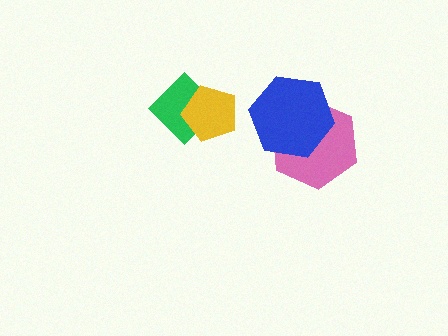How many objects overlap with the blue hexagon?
1 object overlaps with the blue hexagon.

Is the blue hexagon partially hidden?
No, no other shape covers it.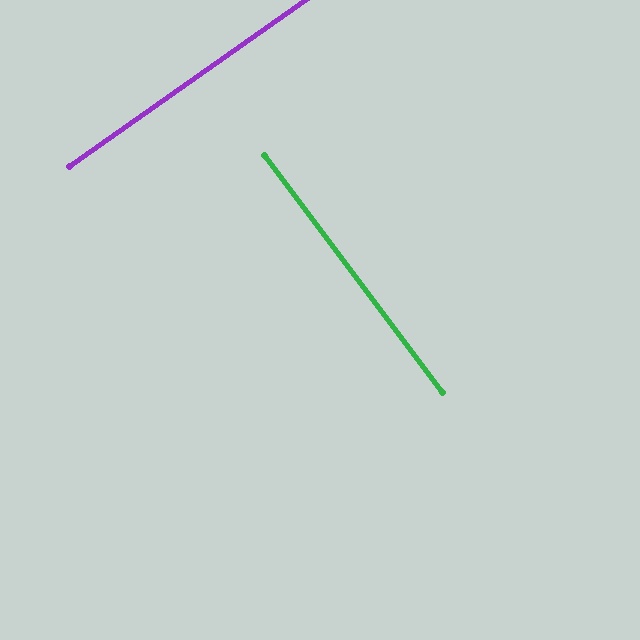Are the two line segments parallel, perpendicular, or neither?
Perpendicular — they meet at approximately 88°.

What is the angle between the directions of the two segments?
Approximately 88 degrees.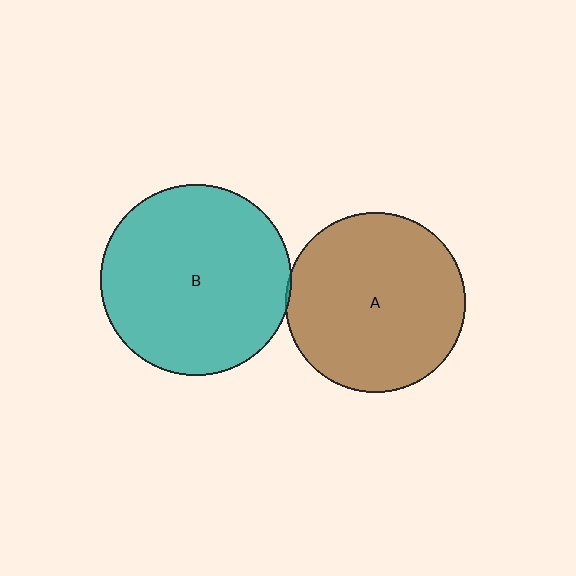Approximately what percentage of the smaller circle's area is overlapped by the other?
Approximately 5%.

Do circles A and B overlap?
Yes.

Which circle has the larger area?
Circle B (teal).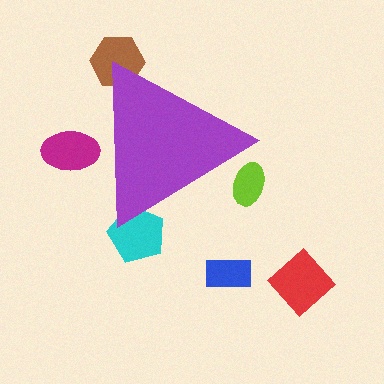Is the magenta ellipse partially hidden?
Yes, the magenta ellipse is partially hidden behind the purple triangle.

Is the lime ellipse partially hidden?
Yes, the lime ellipse is partially hidden behind the purple triangle.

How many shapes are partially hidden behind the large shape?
4 shapes are partially hidden.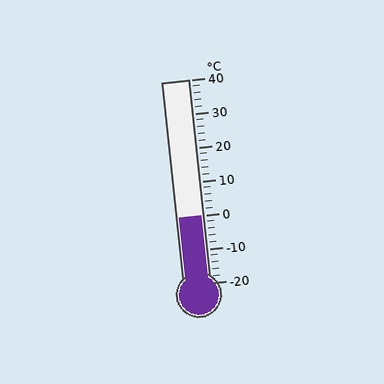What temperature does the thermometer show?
The thermometer shows approximately 0°C.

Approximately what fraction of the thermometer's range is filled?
The thermometer is filled to approximately 35% of its range.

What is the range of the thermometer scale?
The thermometer scale ranges from -20°C to 40°C.